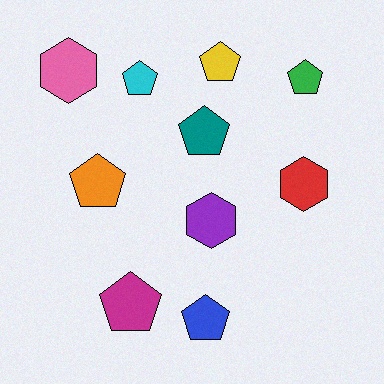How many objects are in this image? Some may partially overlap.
There are 10 objects.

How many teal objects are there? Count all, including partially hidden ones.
There is 1 teal object.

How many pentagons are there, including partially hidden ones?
There are 7 pentagons.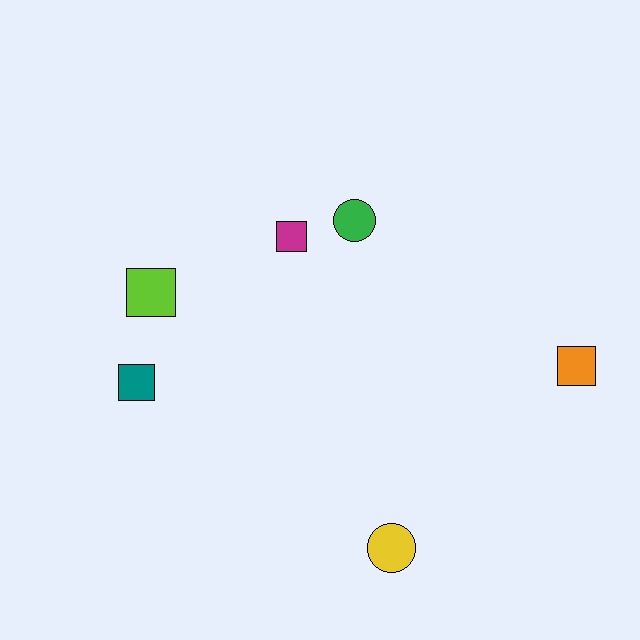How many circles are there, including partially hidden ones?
There are 2 circles.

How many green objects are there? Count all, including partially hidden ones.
There is 1 green object.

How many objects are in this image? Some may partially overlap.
There are 6 objects.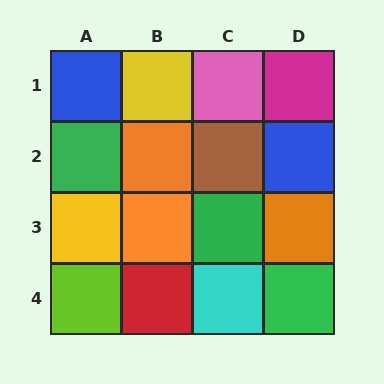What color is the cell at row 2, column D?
Blue.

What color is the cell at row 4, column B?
Red.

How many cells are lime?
1 cell is lime.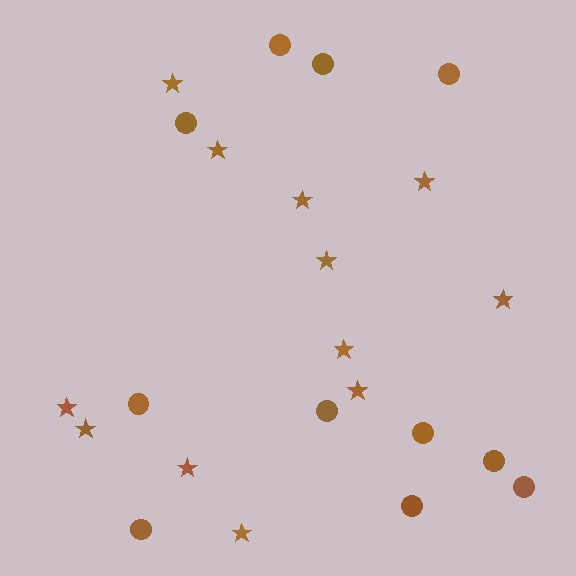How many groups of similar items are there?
There are 2 groups: one group of stars (12) and one group of circles (11).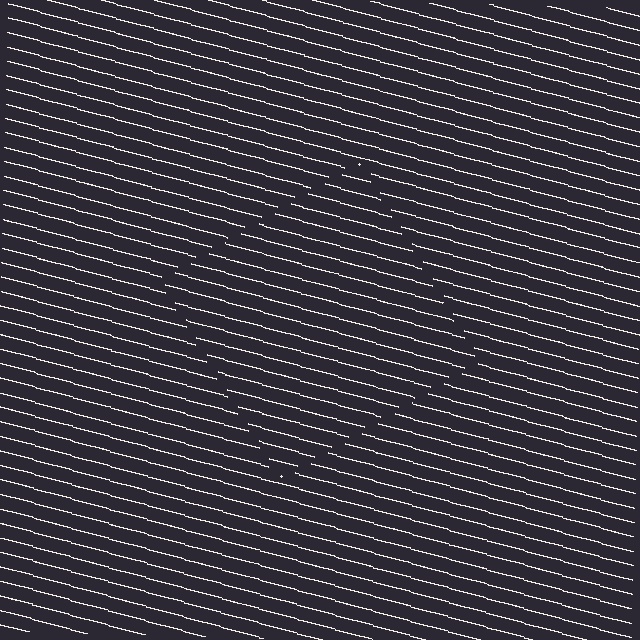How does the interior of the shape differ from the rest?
The interior of the shape contains the same grating, shifted by half a period — the contour is defined by the phase discontinuity where line-ends from the inner and outer gratings abut.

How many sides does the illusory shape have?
4 sides — the line-ends trace a square.